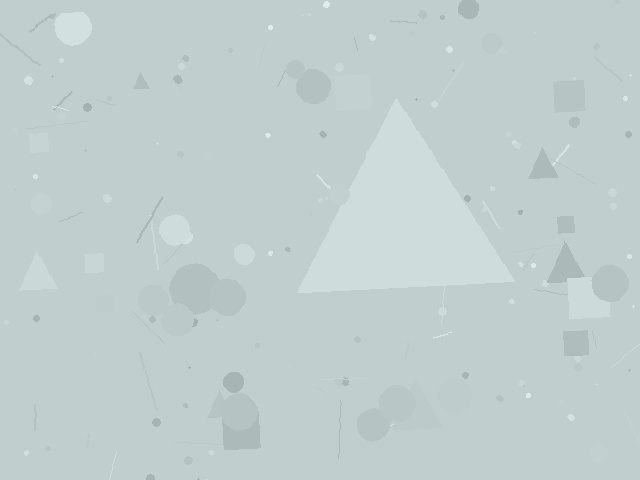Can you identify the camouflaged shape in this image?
The camouflaged shape is a triangle.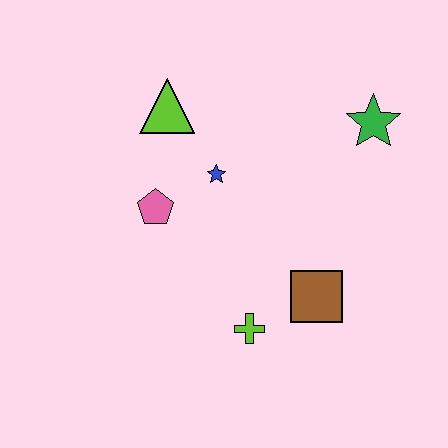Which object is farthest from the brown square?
The lime triangle is farthest from the brown square.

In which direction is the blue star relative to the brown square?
The blue star is above the brown square.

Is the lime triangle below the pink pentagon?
No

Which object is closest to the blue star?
The pink pentagon is closest to the blue star.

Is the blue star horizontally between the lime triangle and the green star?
Yes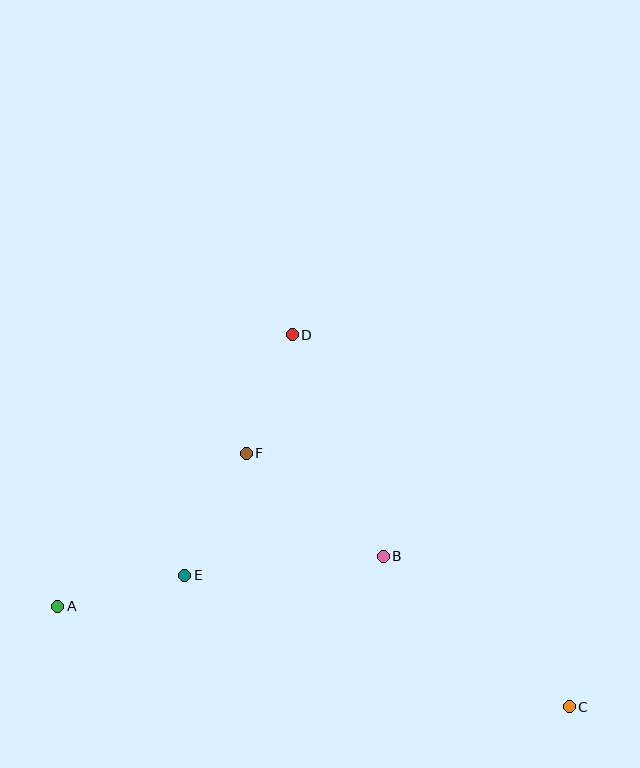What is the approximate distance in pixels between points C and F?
The distance between C and F is approximately 410 pixels.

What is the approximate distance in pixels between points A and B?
The distance between A and B is approximately 329 pixels.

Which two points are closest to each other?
Points D and F are closest to each other.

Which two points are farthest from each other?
Points A and C are farthest from each other.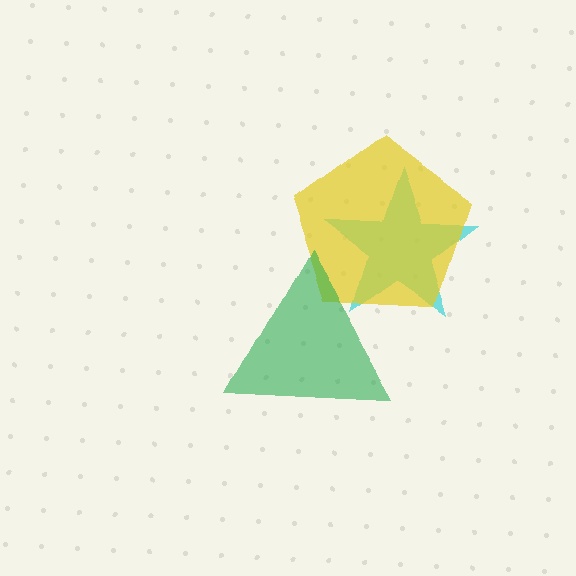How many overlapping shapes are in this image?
There are 3 overlapping shapes in the image.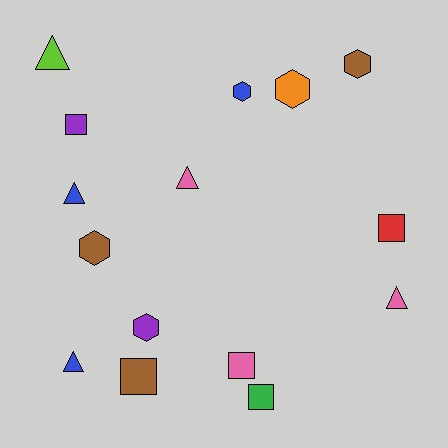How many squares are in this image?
There are 5 squares.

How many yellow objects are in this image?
There are no yellow objects.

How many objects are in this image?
There are 15 objects.